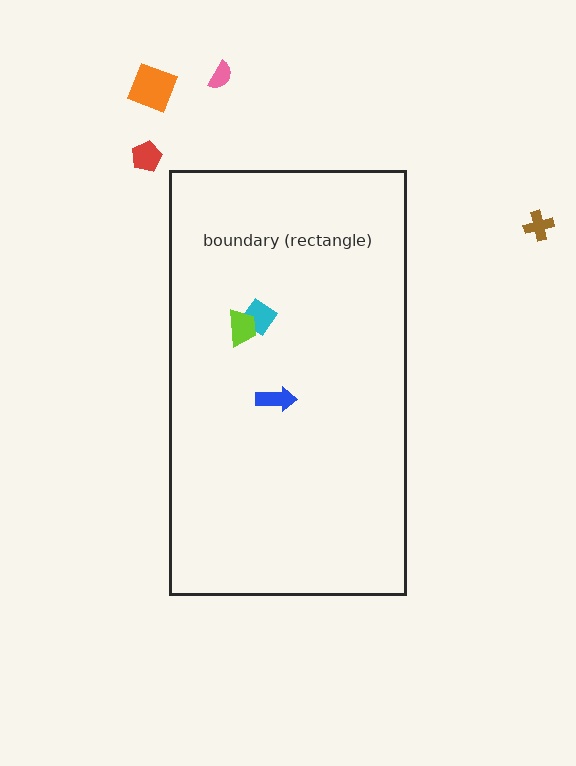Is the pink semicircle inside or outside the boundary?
Outside.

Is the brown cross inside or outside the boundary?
Outside.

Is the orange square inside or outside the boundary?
Outside.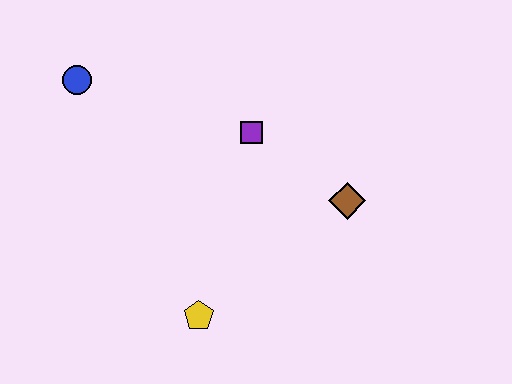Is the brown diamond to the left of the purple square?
No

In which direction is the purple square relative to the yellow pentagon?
The purple square is above the yellow pentagon.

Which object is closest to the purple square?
The brown diamond is closest to the purple square.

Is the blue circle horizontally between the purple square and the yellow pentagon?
No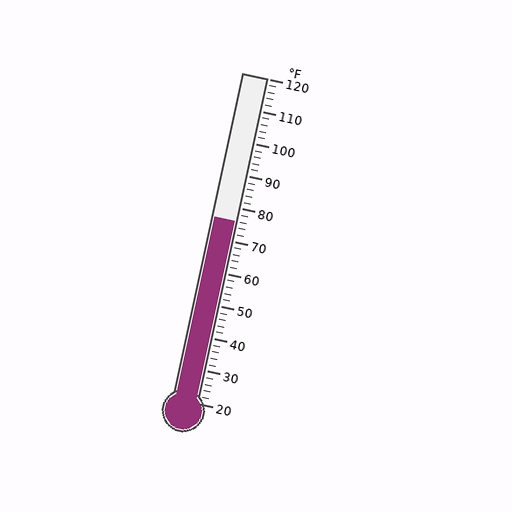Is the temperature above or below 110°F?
The temperature is below 110°F.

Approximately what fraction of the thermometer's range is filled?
The thermometer is filled to approximately 55% of its range.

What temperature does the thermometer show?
The thermometer shows approximately 76°F.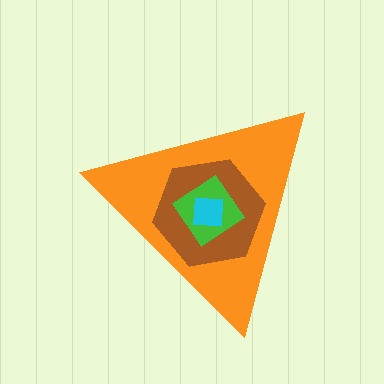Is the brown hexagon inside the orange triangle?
Yes.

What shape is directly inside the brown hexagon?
The green diamond.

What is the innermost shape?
The cyan square.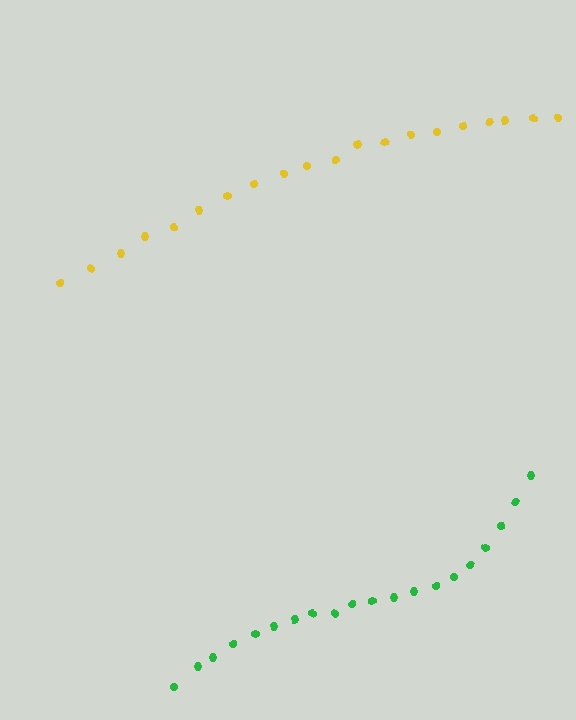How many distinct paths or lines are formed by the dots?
There are 2 distinct paths.